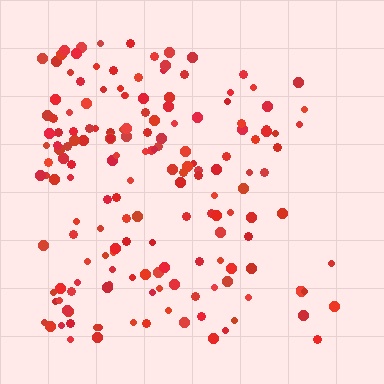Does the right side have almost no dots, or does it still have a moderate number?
Still a moderate number, just noticeably fewer than the left.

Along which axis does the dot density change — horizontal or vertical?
Horizontal.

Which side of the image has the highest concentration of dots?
The left.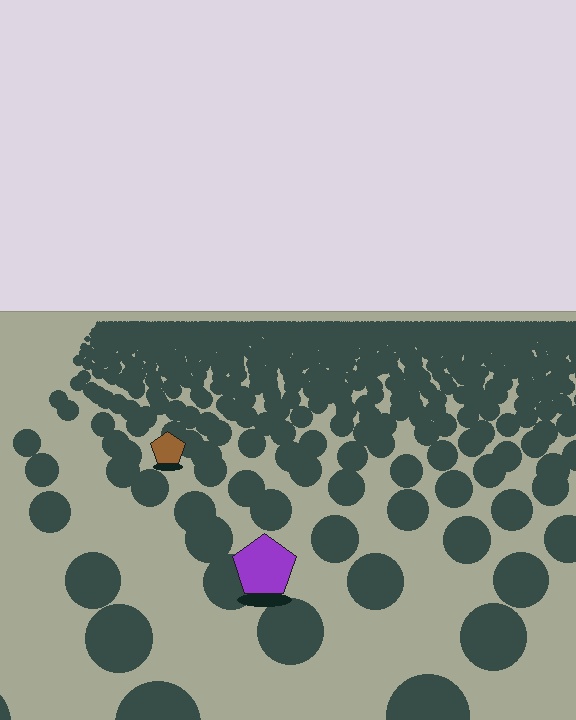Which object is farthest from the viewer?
The brown pentagon is farthest from the viewer. It appears smaller and the ground texture around it is denser.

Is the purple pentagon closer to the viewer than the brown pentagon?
Yes. The purple pentagon is closer — you can tell from the texture gradient: the ground texture is coarser near it.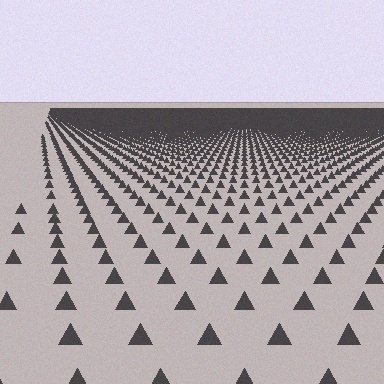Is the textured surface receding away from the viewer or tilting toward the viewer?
The surface is receding away from the viewer. Texture elements get smaller and denser toward the top.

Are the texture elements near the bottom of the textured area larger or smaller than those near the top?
Larger. Near the bottom, elements are closer to the viewer and appear at a bigger on-screen size.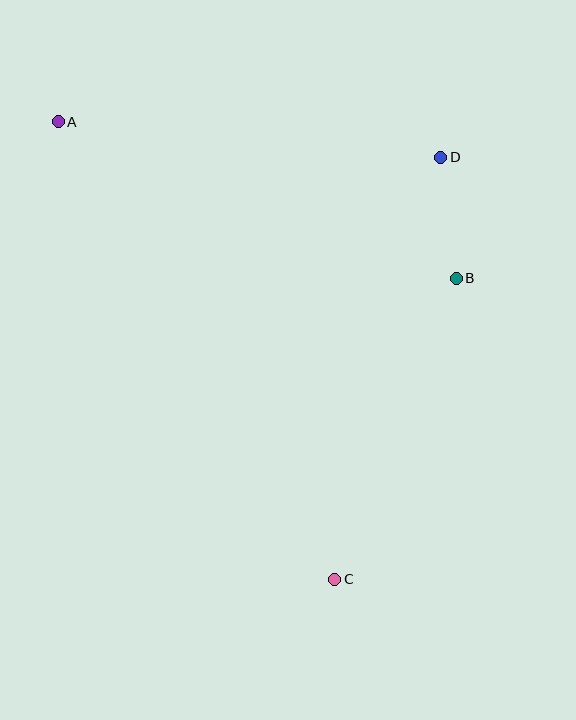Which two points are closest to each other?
Points B and D are closest to each other.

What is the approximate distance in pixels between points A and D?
The distance between A and D is approximately 384 pixels.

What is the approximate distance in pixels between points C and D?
The distance between C and D is approximately 435 pixels.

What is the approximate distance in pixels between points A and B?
The distance between A and B is approximately 427 pixels.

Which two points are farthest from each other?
Points A and C are farthest from each other.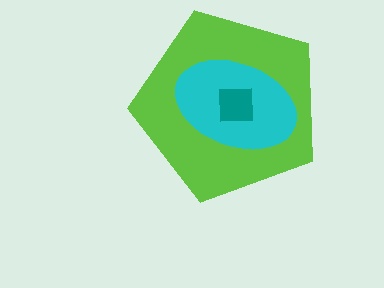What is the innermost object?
The teal square.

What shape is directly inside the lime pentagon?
The cyan ellipse.